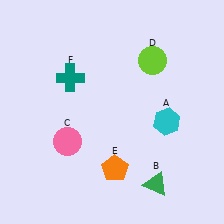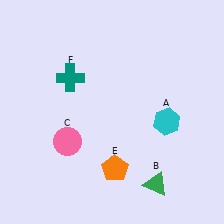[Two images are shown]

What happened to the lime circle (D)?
The lime circle (D) was removed in Image 2. It was in the top-right area of Image 1.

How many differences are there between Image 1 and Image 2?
There is 1 difference between the two images.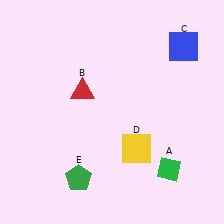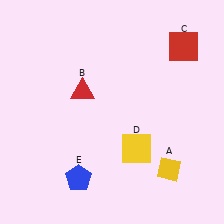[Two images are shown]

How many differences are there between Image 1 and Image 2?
There are 3 differences between the two images.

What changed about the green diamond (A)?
In Image 1, A is green. In Image 2, it changed to yellow.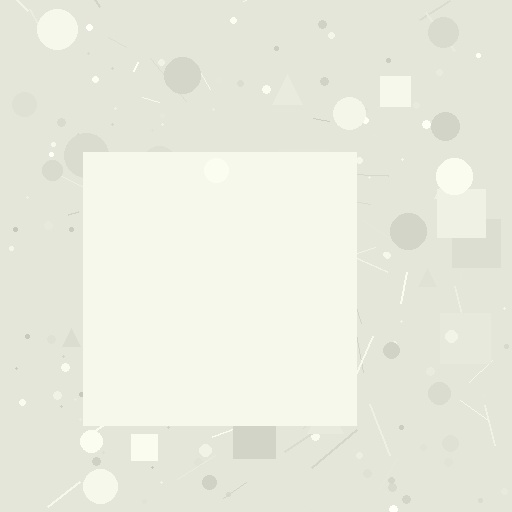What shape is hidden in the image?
A square is hidden in the image.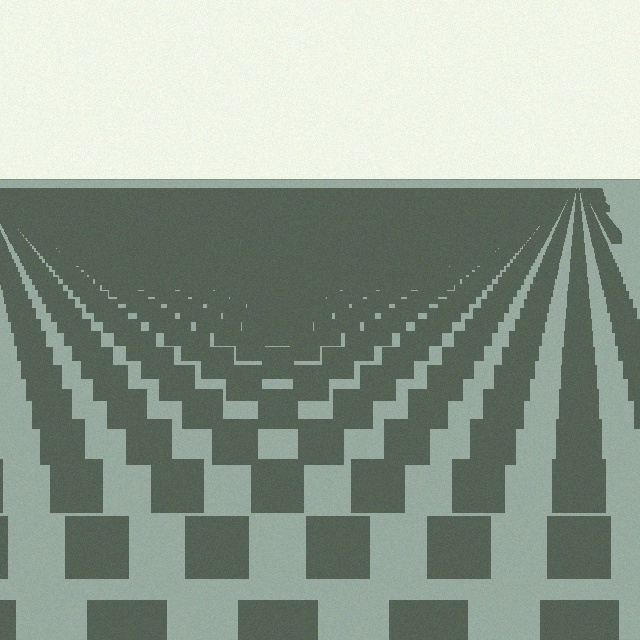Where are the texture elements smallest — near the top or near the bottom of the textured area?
Near the top.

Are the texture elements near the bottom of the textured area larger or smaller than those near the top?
Larger. Near the bottom, elements are closer to the viewer and appear at a bigger on-screen size.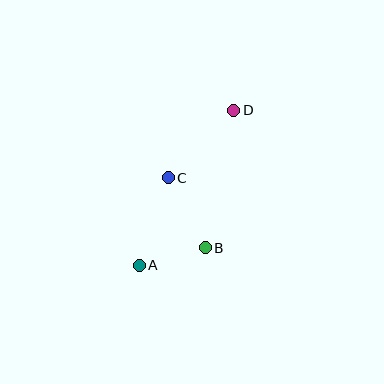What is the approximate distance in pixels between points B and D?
The distance between B and D is approximately 141 pixels.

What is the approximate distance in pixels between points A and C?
The distance between A and C is approximately 92 pixels.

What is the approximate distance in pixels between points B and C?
The distance between B and C is approximately 80 pixels.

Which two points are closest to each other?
Points A and B are closest to each other.